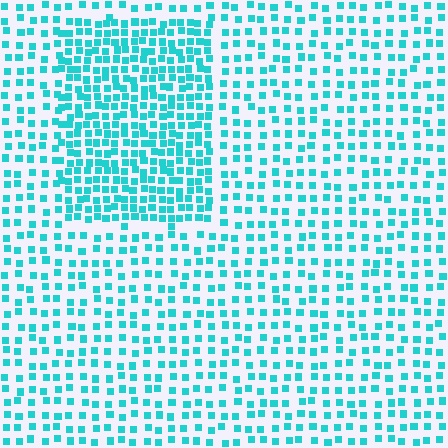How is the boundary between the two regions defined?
The boundary is defined by a change in element density (approximately 1.9x ratio). All elements are the same color, size, and shape.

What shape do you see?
I see a rectangle.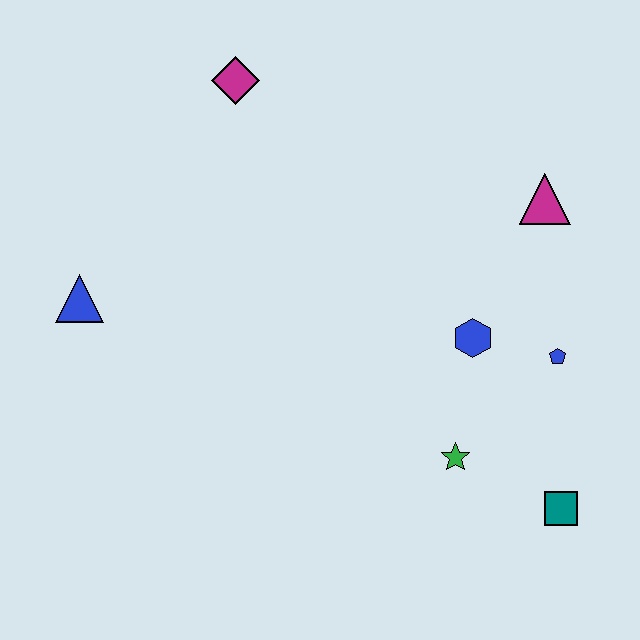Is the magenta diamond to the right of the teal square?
No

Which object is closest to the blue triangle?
The magenta diamond is closest to the blue triangle.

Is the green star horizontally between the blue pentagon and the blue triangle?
Yes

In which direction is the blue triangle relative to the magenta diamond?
The blue triangle is below the magenta diamond.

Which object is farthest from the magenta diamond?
The teal square is farthest from the magenta diamond.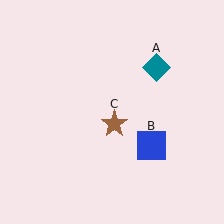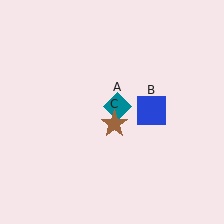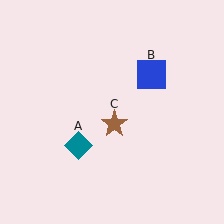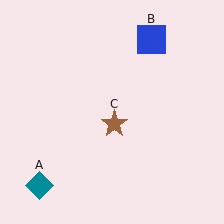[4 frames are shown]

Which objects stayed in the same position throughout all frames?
Brown star (object C) remained stationary.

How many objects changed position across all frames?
2 objects changed position: teal diamond (object A), blue square (object B).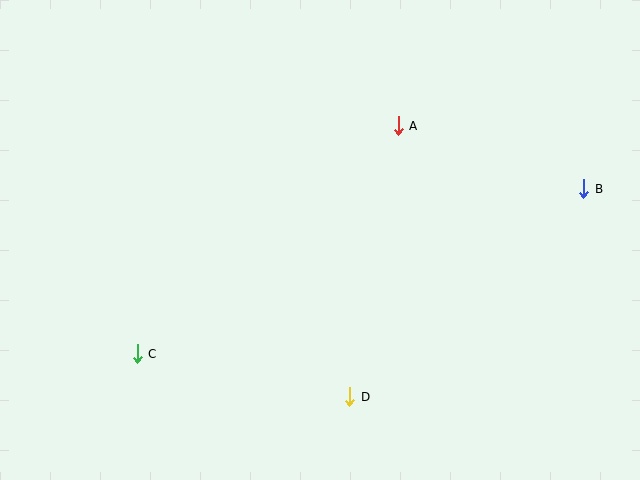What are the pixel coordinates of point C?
Point C is at (137, 354).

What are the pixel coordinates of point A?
Point A is at (398, 126).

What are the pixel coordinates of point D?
Point D is at (350, 397).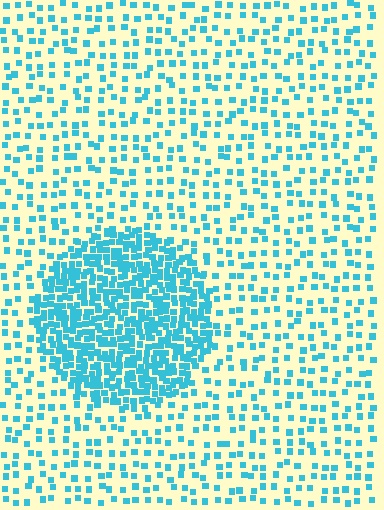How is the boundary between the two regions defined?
The boundary is defined by a change in element density (approximately 3.0x ratio). All elements are the same color, size, and shape.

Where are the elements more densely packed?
The elements are more densely packed inside the circle boundary.